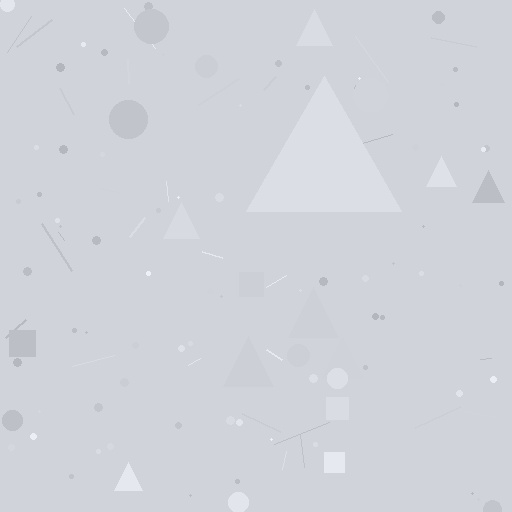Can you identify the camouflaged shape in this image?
The camouflaged shape is a triangle.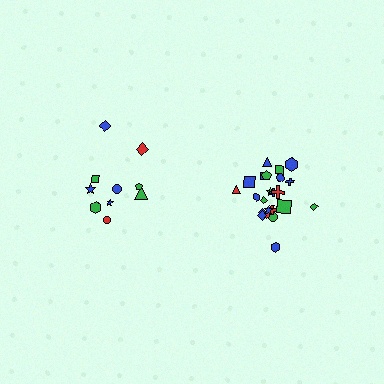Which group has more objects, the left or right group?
The right group.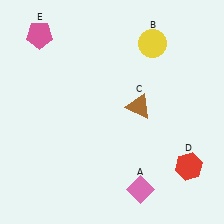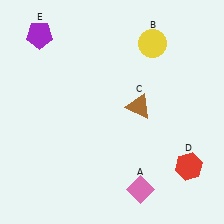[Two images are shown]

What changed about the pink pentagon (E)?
In Image 1, E is pink. In Image 2, it changed to purple.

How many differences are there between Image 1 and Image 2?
There is 1 difference between the two images.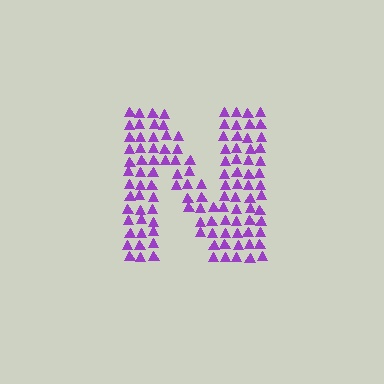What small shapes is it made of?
It is made of small triangles.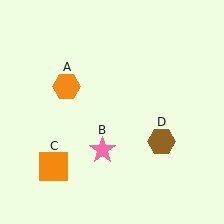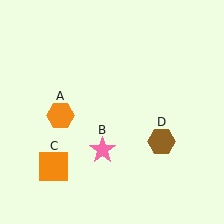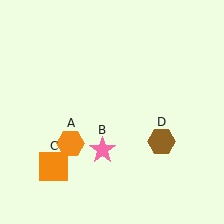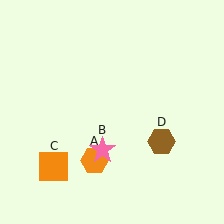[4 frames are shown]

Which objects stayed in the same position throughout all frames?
Pink star (object B) and orange square (object C) and brown hexagon (object D) remained stationary.